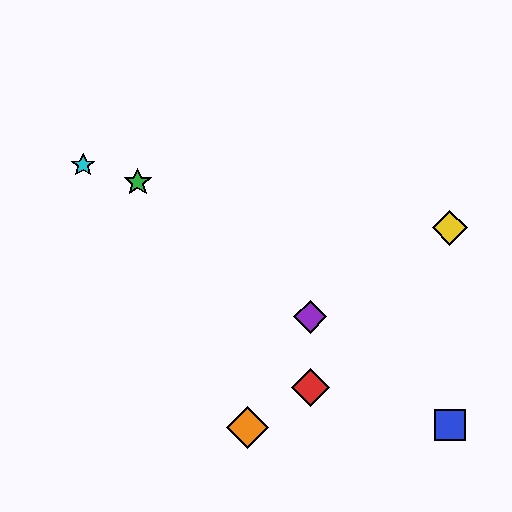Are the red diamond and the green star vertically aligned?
No, the red diamond is at x≈310 and the green star is at x≈138.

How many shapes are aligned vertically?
2 shapes (the red diamond, the purple diamond) are aligned vertically.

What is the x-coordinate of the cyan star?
The cyan star is at x≈83.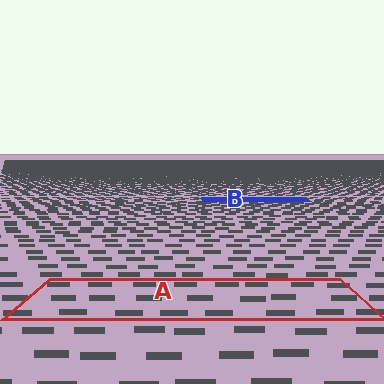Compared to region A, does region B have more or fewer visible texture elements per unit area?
Region B has more texture elements per unit area — they are packed more densely because it is farther away.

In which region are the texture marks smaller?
The texture marks are smaller in region B, because it is farther away.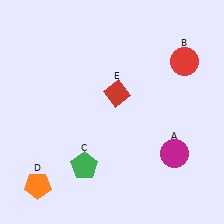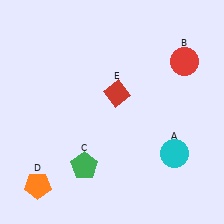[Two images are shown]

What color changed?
The circle (A) changed from magenta in Image 1 to cyan in Image 2.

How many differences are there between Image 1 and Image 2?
There is 1 difference between the two images.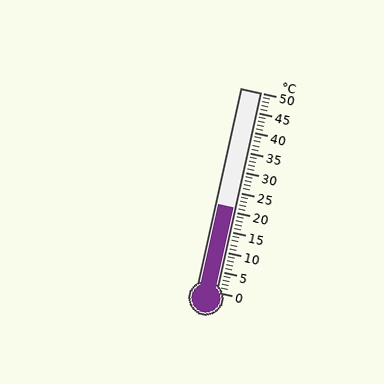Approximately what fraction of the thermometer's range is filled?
The thermometer is filled to approximately 40% of its range.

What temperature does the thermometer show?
The thermometer shows approximately 21°C.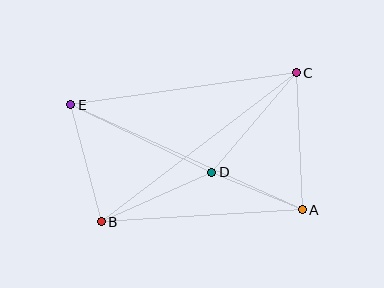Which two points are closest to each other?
Points A and D are closest to each other.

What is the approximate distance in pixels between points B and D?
The distance between B and D is approximately 121 pixels.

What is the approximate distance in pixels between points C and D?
The distance between C and D is approximately 130 pixels.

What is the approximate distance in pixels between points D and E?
The distance between D and E is approximately 156 pixels.